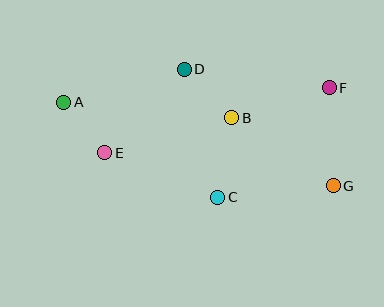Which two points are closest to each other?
Points A and E are closest to each other.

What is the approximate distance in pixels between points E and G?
The distance between E and G is approximately 231 pixels.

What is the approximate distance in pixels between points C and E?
The distance between C and E is approximately 122 pixels.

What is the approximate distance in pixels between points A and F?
The distance between A and F is approximately 266 pixels.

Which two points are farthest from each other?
Points A and G are farthest from each other.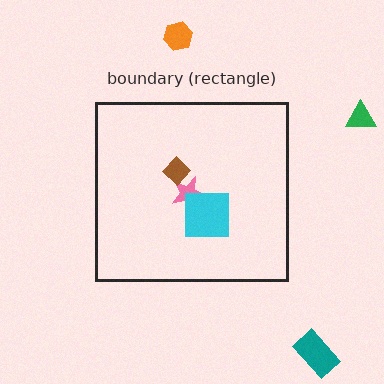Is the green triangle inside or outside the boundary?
Outside.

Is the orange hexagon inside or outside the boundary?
Outside.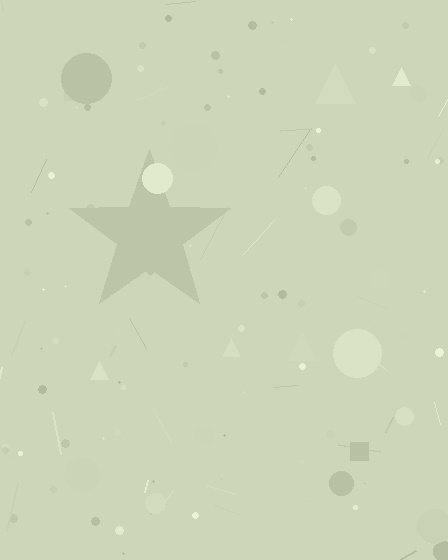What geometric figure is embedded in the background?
A star is embedded in the background.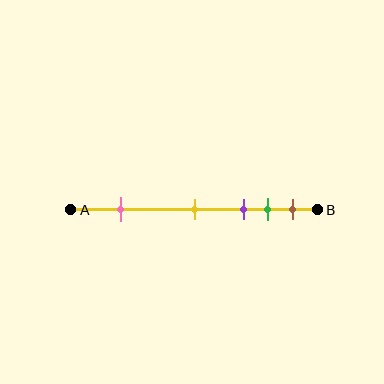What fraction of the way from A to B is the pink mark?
The pink mark is approximately 20% (0.2) of the way from A to B.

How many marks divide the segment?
There are 5 marks dividing the segment.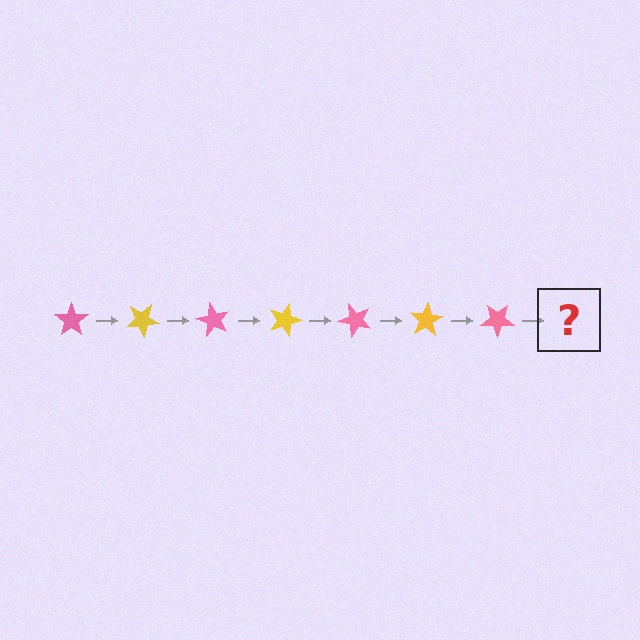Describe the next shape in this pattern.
It should be a yellow star, rotated 210 degrees from the start.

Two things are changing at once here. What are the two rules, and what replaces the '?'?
The two rules are that it rotates 30 degrees each step and the color cycles through pink and yellow. The '?' should be a yellow star, rotated 210 degrees from the start.